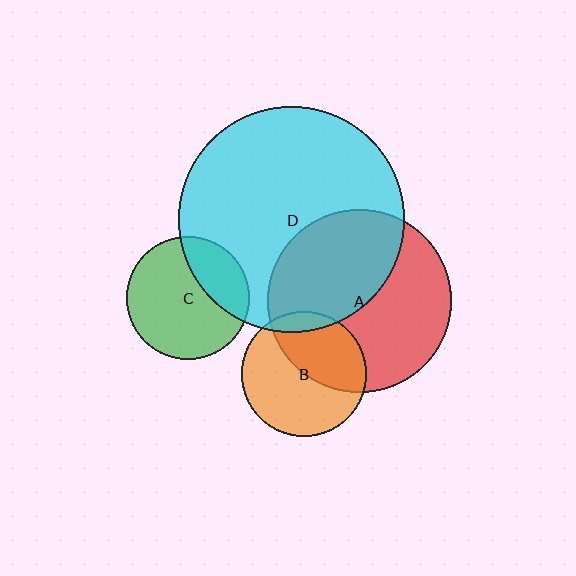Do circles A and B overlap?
Yes.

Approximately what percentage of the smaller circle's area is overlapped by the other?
Approximately 45%.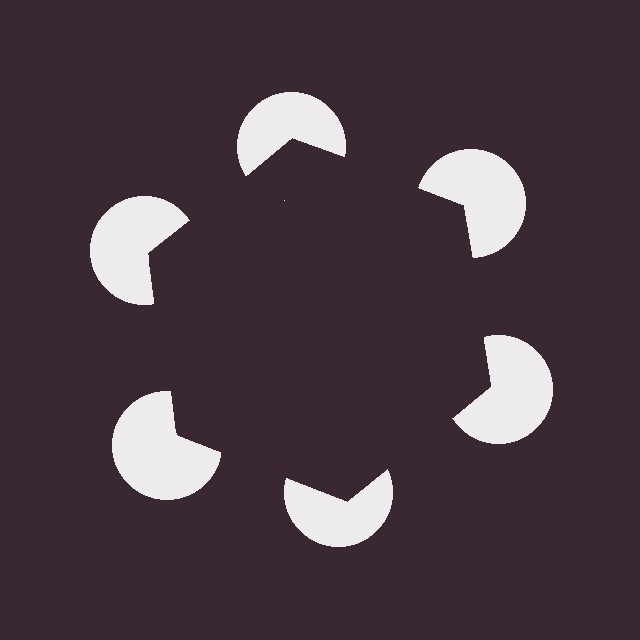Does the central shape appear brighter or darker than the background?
It typically appears slightly darker than the background, even though no actual brightness change is drawn.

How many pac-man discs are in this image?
There are 6 — one at each vertex of the illusory hexagon.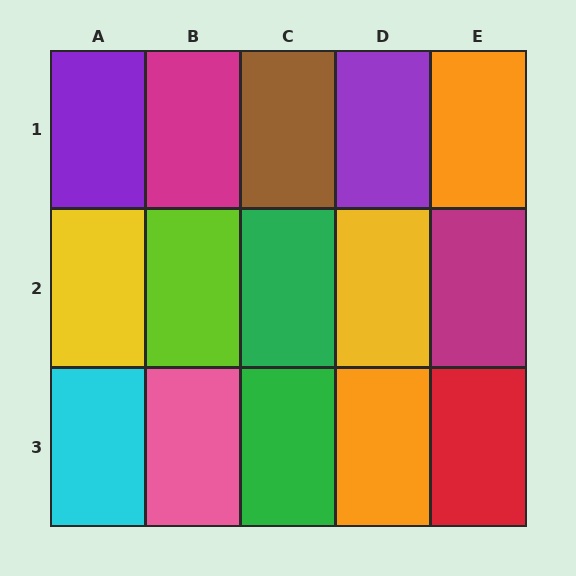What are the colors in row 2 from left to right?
Yellow, lime, green, yellow, magenta.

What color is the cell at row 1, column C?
Brown.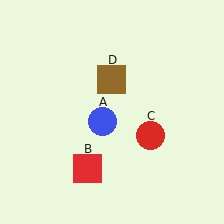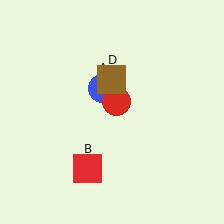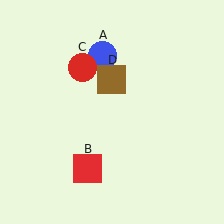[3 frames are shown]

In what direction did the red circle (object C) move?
The red circle (object C) moved up and to the left.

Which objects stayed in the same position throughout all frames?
Red square (object B) and brown square (object D) remained stationary.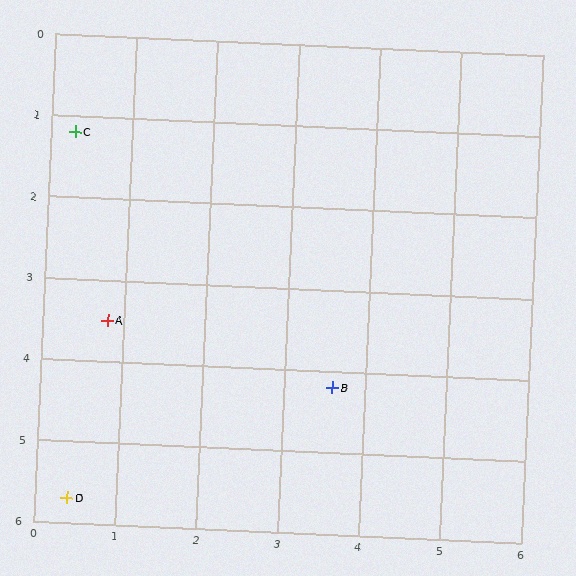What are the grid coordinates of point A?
Point A is at approximately (0.8, 3.5).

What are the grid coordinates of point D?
Point D is at approximately (0.4, 5.7).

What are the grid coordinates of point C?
Point C is at approximately (0.3, 1.2).